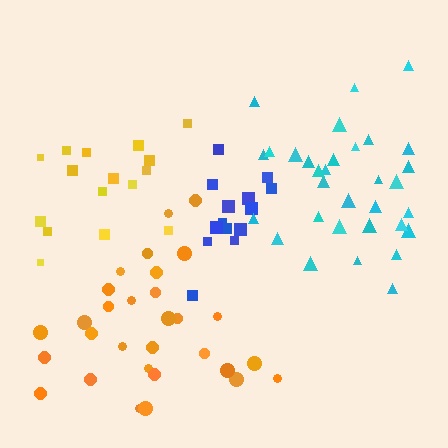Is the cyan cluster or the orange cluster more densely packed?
Cyan.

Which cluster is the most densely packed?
Blue.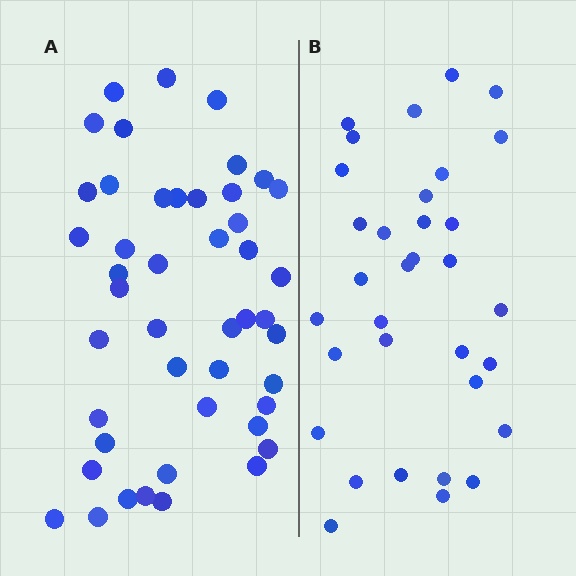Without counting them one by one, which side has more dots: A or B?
Region A (the left region) has more dots.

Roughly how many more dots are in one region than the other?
Region A has approximately 15 more dots than region B.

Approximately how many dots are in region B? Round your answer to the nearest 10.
About 30 dots. (The exact count is 33, which rounds to 30.)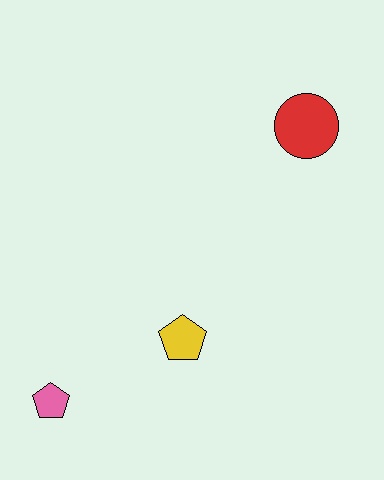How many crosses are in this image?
There are no crosses.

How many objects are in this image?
There are 3 objects.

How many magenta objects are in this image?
There are no magenta objects.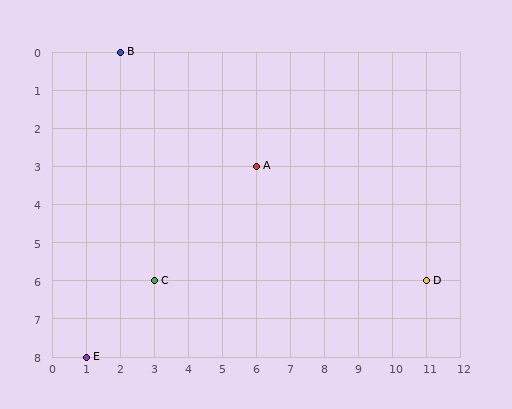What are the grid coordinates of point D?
Point D is at grid coordinates (11, 6).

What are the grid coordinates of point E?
Point E is at grid coordinates (1, 8).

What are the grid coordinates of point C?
Point C is at grid coordinates (3, 6).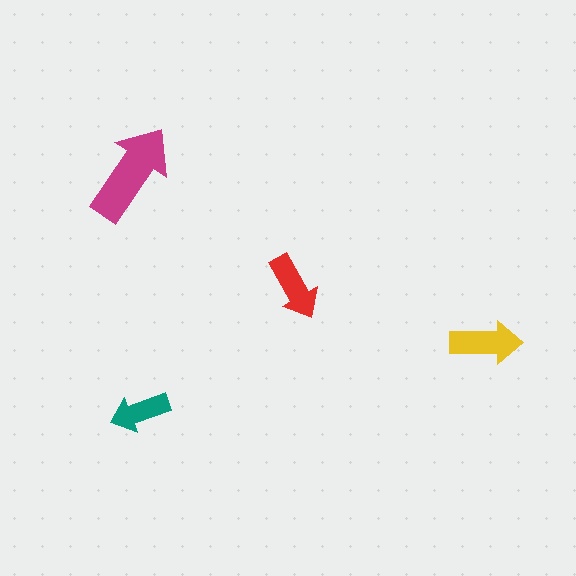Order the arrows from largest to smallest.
the magenta one, the yellow one, the red one, the teal one.